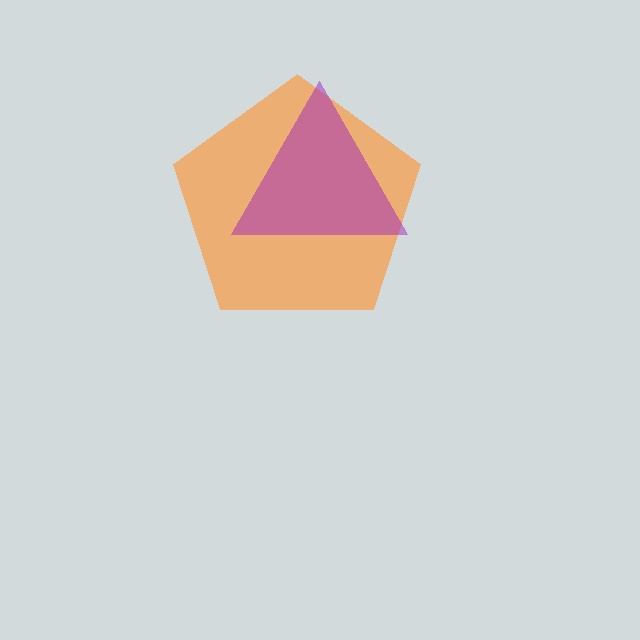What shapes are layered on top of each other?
The layered shapes are: an orange pentagon, a purple triangle.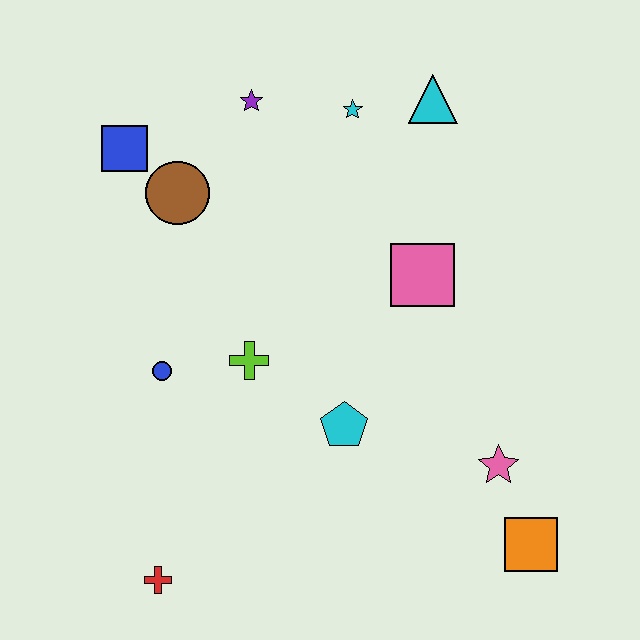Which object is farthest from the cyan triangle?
The red cross is farthest from the cyan triangle.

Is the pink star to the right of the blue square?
Yes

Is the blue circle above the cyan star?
No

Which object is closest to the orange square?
The pink star is closest to the orange square.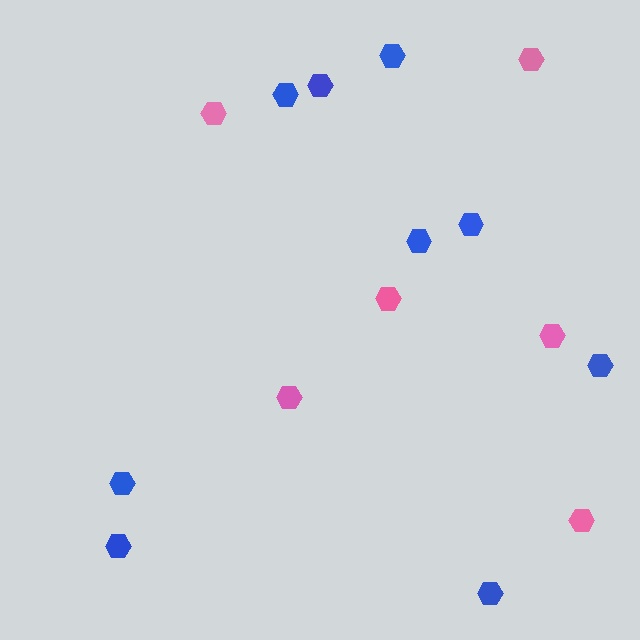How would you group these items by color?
There are 2 groups: one group of pink hexagons (6) and one group of blue hexagons (9).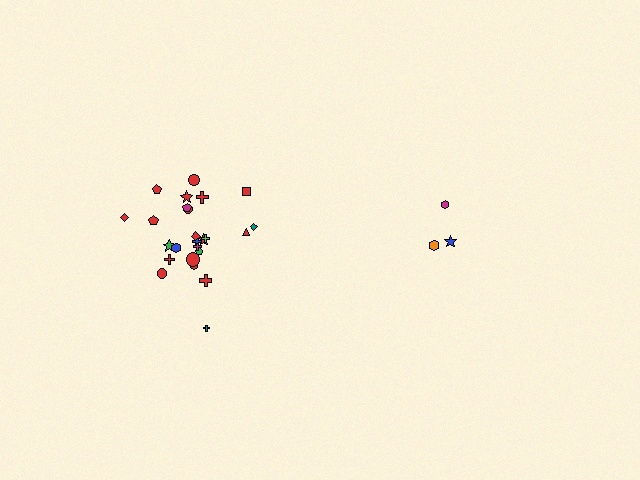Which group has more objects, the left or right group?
The left group.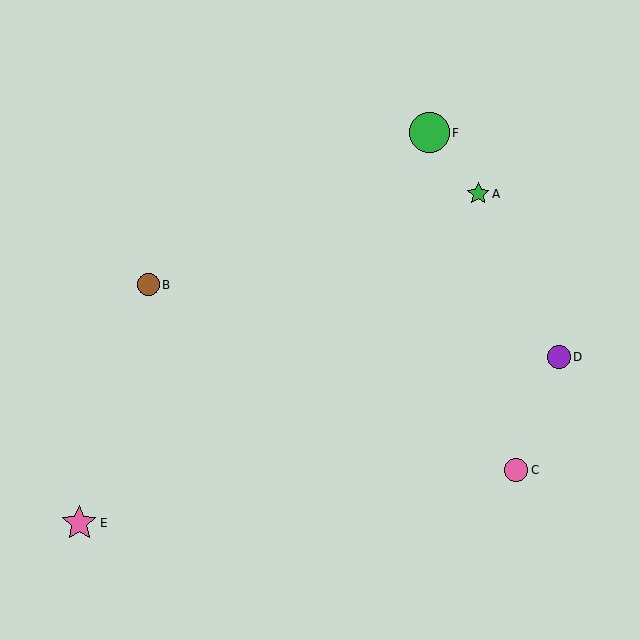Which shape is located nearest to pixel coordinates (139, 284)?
The brown circle (labeled B) at (148, 285) is nearest to that location.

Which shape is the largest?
The green circle (labeled F) is the largest.